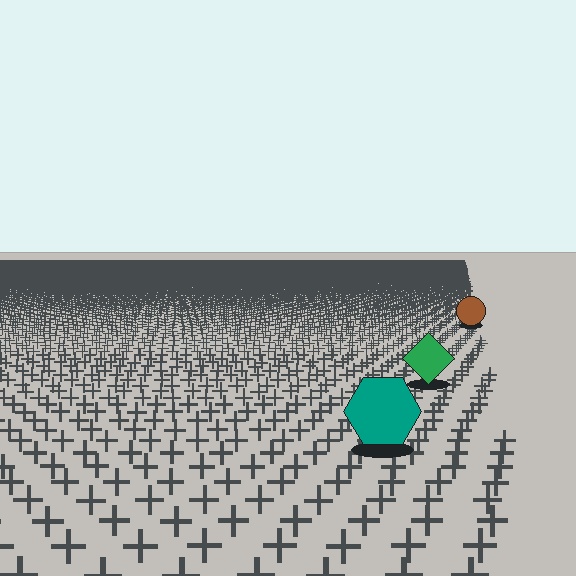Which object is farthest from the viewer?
The brown circle is farthest from the viewer. It appears smaller and the ground texture around it is denser.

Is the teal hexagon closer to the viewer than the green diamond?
Yes. The teal hexagon is closer — you can tell from the texture gradient: the ground texture is coarser near it.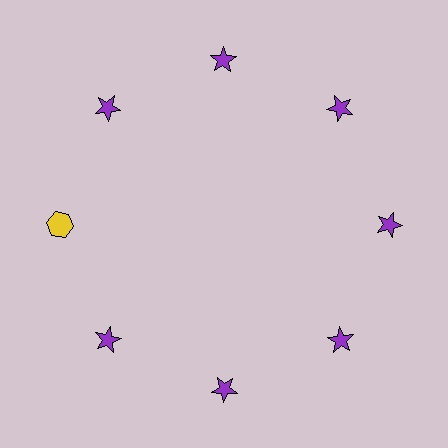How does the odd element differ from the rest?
It differs in both color (yellow instead of purple) and shape (hexagon instead of star).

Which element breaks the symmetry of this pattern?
The yellow hexagon at roughly the 9 o'clock position breaks the symmetry. All other shapes are purple stars.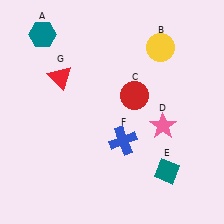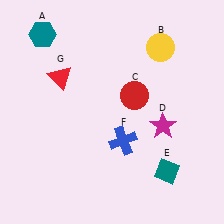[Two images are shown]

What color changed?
The star (D) changed from pink in Image 1 to magenta in Image 2.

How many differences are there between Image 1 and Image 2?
There is 1 difference between the two images.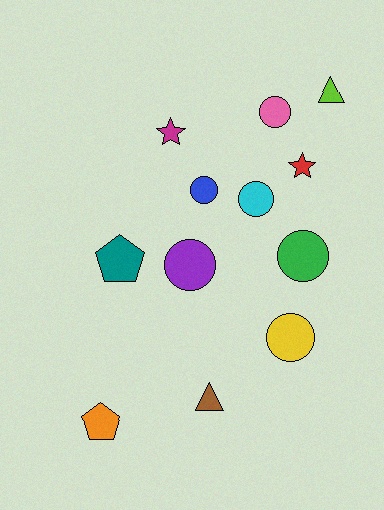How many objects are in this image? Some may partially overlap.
There are 12 objects.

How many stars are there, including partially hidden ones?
There are 2 stars.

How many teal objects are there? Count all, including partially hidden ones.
There is 1 teal object.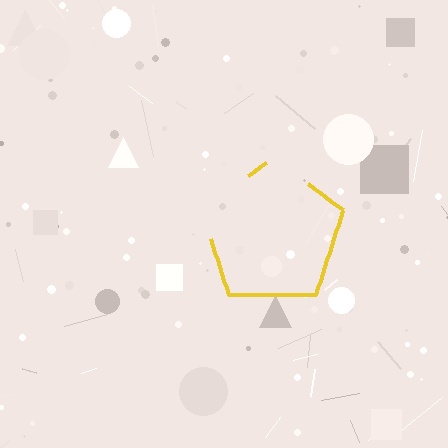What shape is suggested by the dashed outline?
The dashed outline suggests a pentagon.